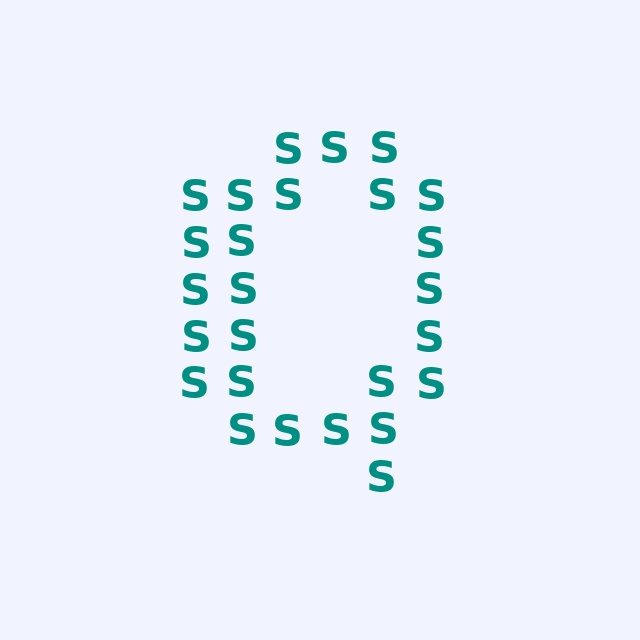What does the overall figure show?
The overall figure shows the letter Q.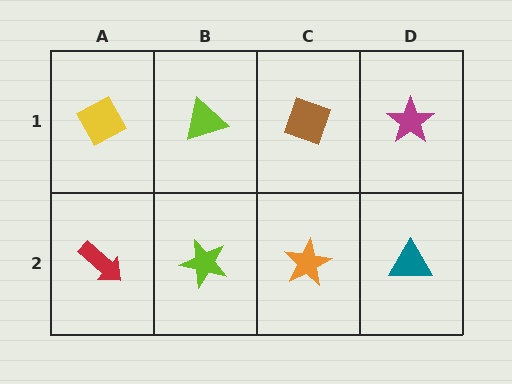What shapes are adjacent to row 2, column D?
A magenta star (row 1, column D), an orange star (row 2, column C).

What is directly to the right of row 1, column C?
A magenta star.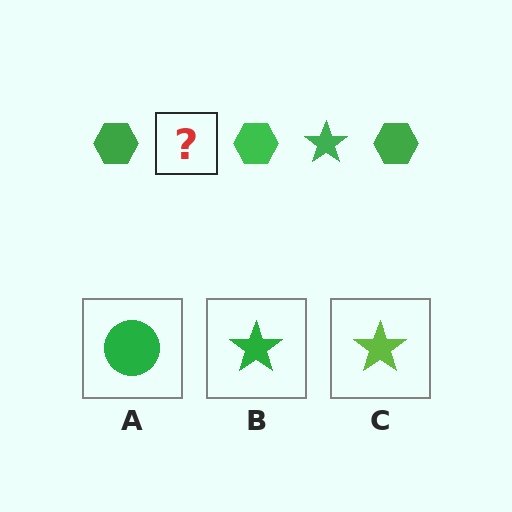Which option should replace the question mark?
Option B.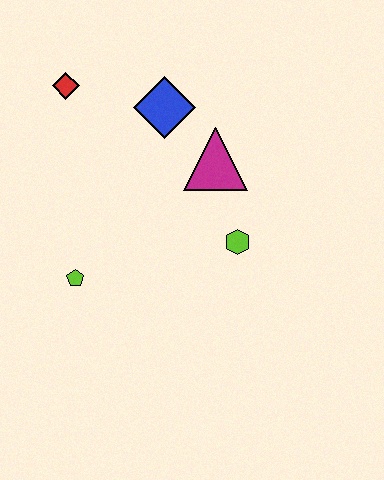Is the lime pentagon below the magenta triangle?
Yes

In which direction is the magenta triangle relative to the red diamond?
The magenta triangle is to the right of the red diamond.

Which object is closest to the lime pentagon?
The lime hexagon is closest to the lime pentagon.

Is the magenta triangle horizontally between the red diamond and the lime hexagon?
Yes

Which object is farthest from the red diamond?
The lime hexagon is farthest from the red diamond.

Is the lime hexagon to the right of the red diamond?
Yes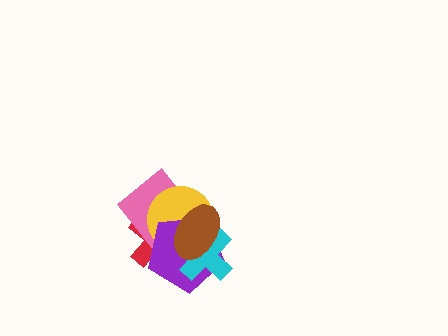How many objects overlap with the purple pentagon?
5 objects overlap with the purple pentagon.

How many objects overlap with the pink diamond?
4 objects overlap with the pink diamond.